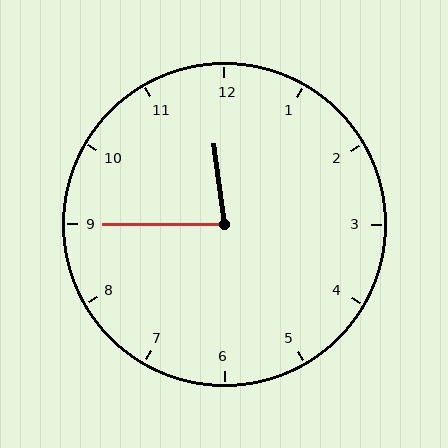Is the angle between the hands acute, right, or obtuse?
It is acute.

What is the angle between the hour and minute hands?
Approximately 82 degrees.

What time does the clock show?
11:45.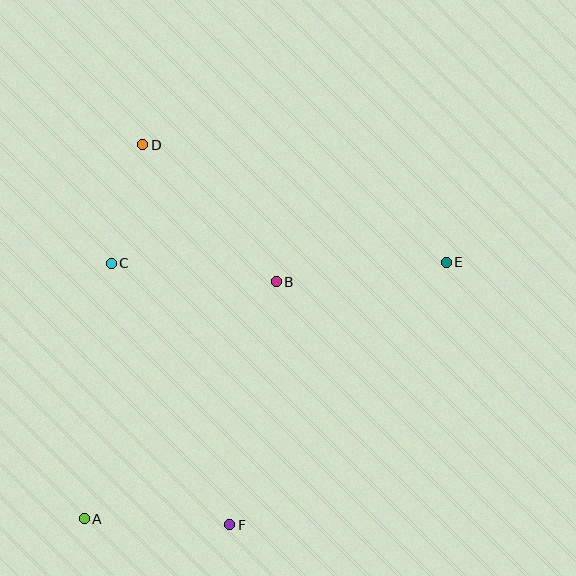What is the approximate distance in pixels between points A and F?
The distance between A and F is approximately 146 pixels.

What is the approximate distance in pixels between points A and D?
The distance between A and D is approximately 379 pixels.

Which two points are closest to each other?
Points C and D are closest to each other.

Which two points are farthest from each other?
Points A and E are farthest from each other.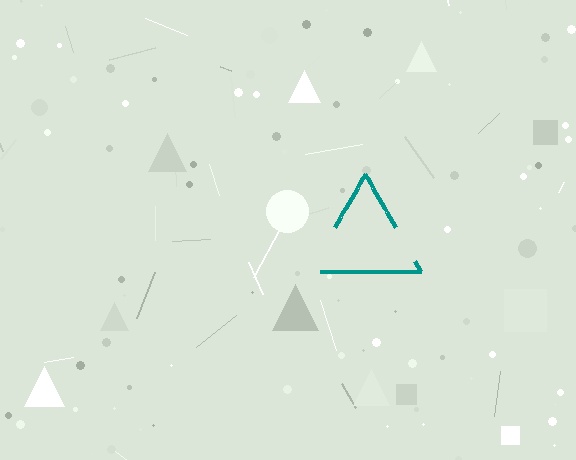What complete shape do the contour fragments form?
The contour fragments form a triangle.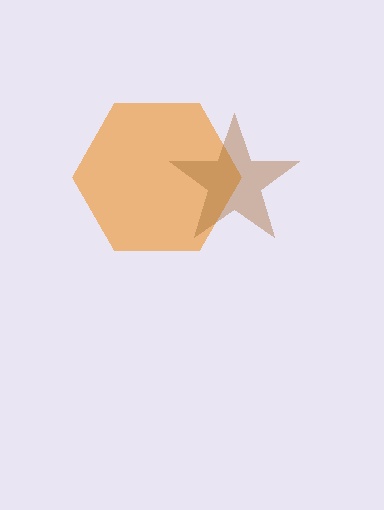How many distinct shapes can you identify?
There are 2 distinct shapes: an orange hexagon, a brown star.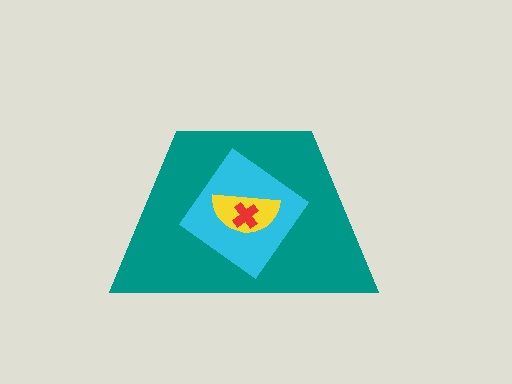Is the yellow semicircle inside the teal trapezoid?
Yes.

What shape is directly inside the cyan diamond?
The yellow semicircle.